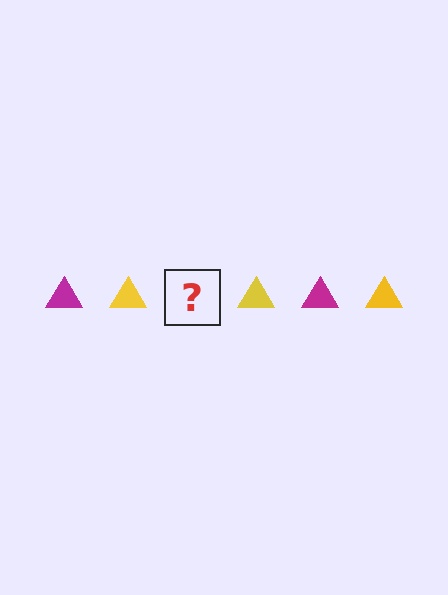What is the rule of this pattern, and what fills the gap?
The rule is that the pattern cycles through magenta, yellow triangles. The gap should be filled with a magenta triangle.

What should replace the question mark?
The question mark should be replaced with a magenta triangle.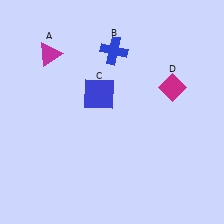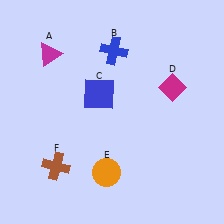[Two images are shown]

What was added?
An orange circle (E), a brown cross (F) were added in Image 2.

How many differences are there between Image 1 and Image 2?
There are 2 differences between the two images.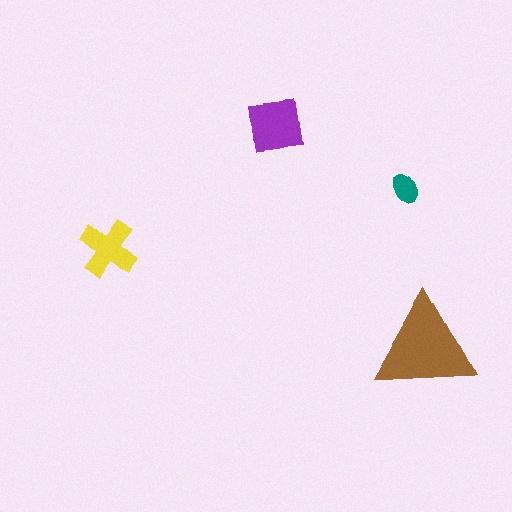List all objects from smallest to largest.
The teal ellipse, the yellow cross, the purple square, the brown triangle.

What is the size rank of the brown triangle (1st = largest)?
1st.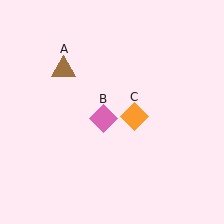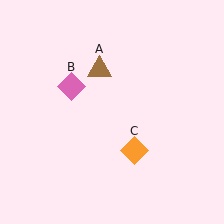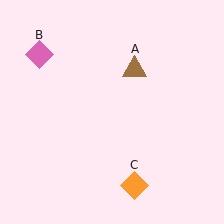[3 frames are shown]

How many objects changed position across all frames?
3 objects changed position: brown triangle (object A), pink diamond (object B), orange diamond (object C).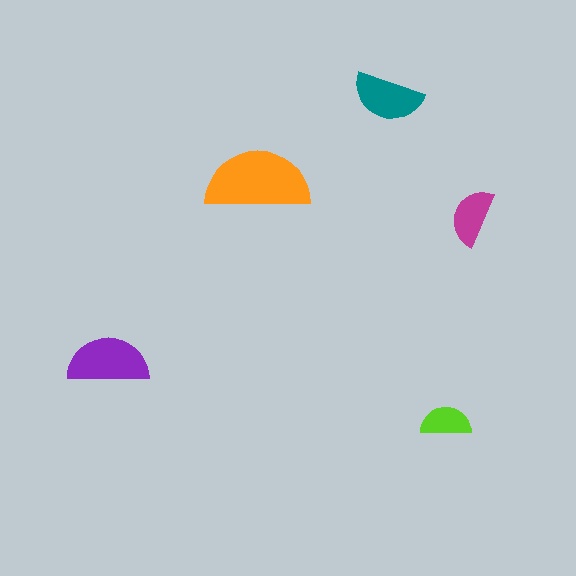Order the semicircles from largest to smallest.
the orange one, the purple one, the teal one, the magenta one, the lime one.